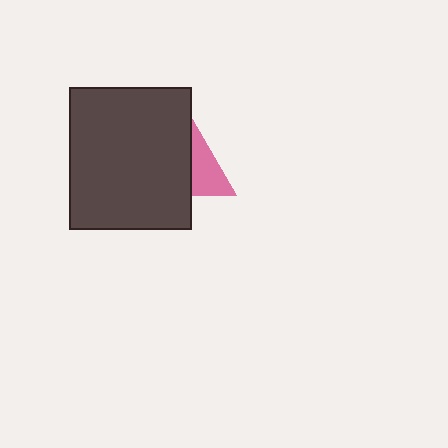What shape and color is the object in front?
The object in front is a dark gray rectangle.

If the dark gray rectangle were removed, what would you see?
You would see the complete pink triangle.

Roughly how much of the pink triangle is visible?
About half of it is visible (roughly 53%).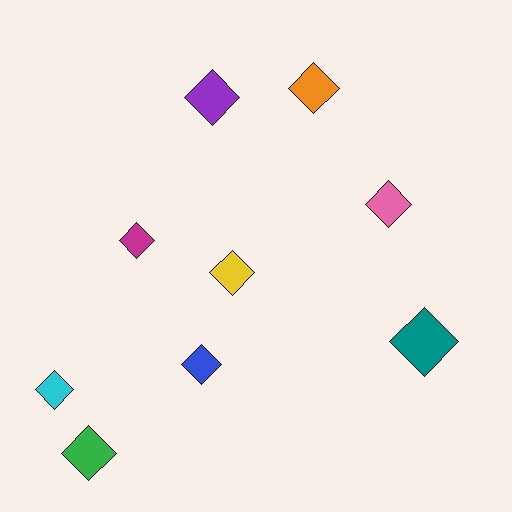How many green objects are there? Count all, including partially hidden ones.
There is 1 green object.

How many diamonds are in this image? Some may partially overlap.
There are 9 diamonds.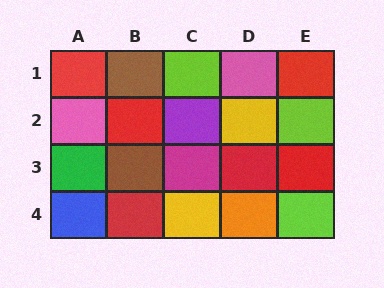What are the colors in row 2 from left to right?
Pink, red, purple, yellow, lime.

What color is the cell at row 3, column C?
Magenta.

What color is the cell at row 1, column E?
Red.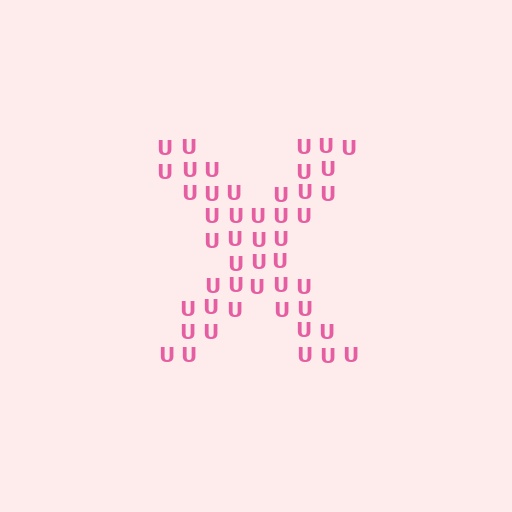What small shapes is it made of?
It is made of small letter U's.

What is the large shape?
The large shape is the letter X.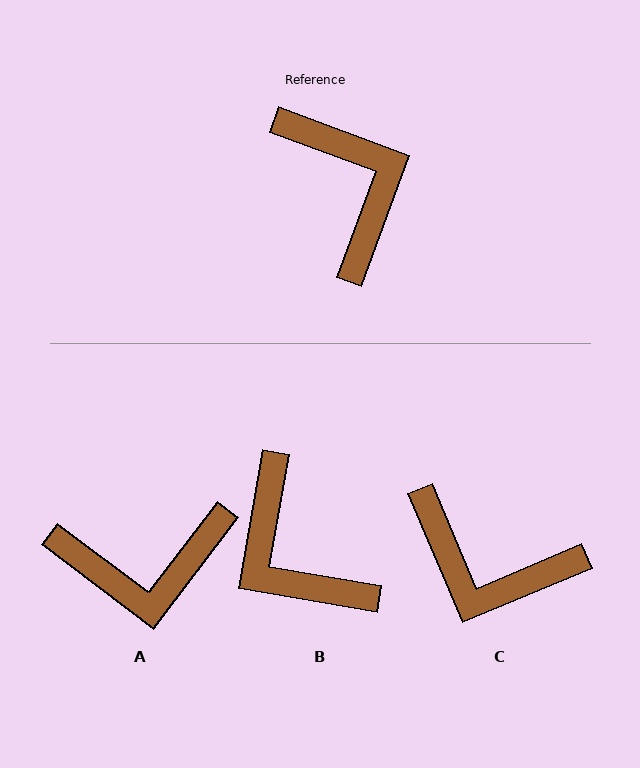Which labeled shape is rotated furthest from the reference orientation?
B, about 170 degrees away.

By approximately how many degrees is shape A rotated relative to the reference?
Approximately 107 degrees clockwise.